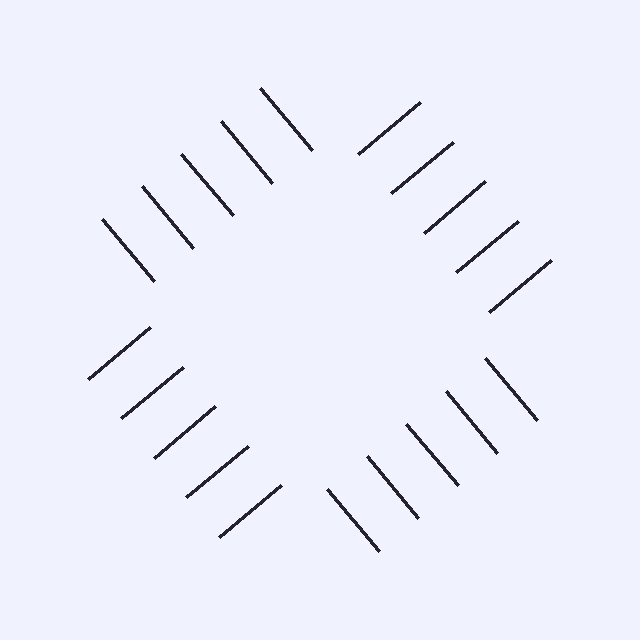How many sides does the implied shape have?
4 sides — the line-ends trace a square.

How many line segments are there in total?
20 — 5 along each of the 4 edges.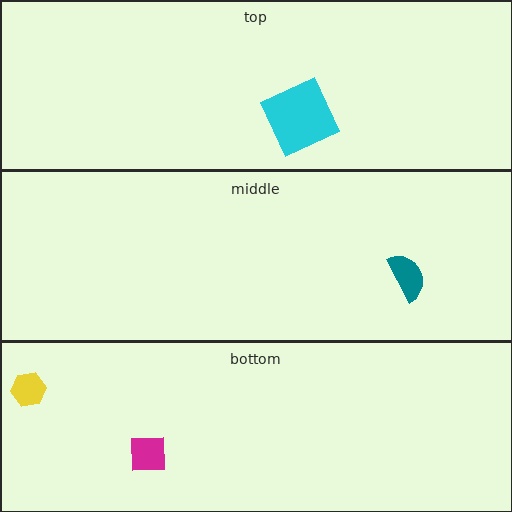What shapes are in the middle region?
The teal semicircle.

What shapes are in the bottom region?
The magenta square, the yellow hexagon.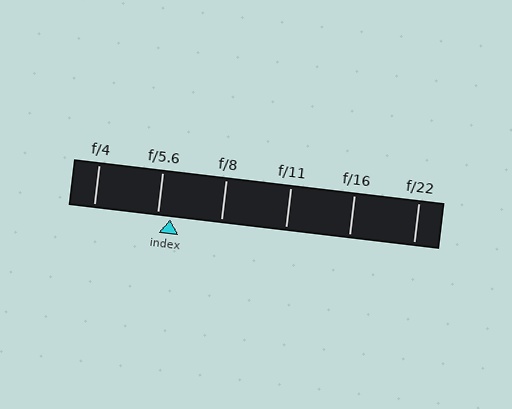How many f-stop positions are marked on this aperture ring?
There are 6 f-stop positions marked.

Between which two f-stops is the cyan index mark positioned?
The index mark is between f/5.6 and f/8.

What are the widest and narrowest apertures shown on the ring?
The widest aperture shown is f/4 and the narrowest is f/22.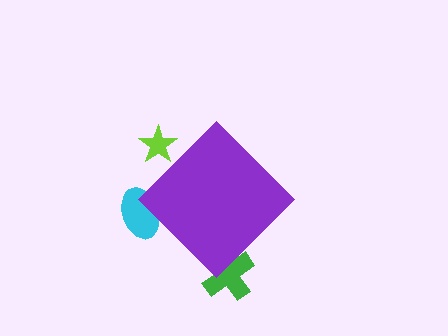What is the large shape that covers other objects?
A purple diamond.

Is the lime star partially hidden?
Yes, the lime star is partially hidden behind the purple diamond.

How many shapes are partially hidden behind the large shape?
3 shapes are partially hidden.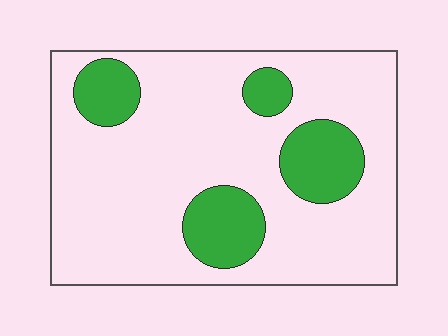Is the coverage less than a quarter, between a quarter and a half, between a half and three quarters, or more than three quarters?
Less than a quarter.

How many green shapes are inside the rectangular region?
4.